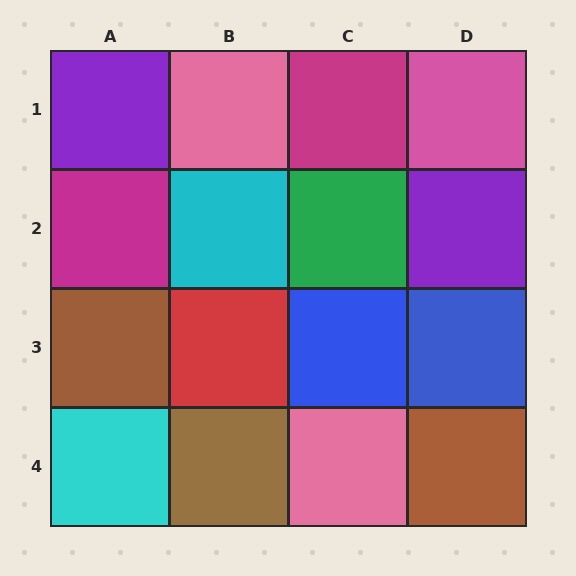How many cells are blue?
2 cells are blue.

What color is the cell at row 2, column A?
Magenta.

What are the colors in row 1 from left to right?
Purple, pink, magenta, pink.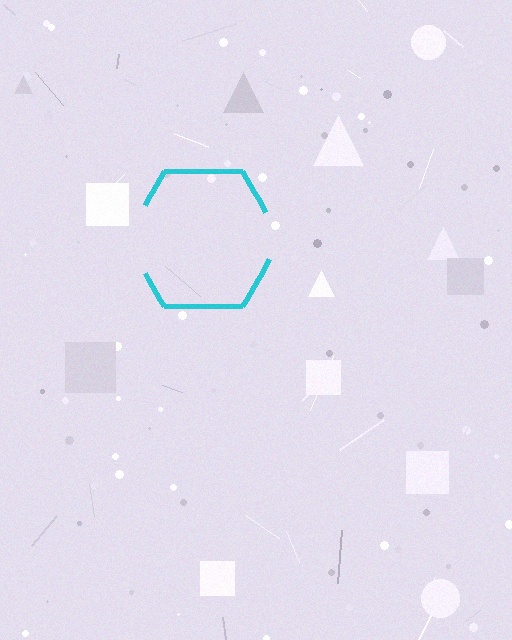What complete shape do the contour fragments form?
The contour fragments form a hexagon.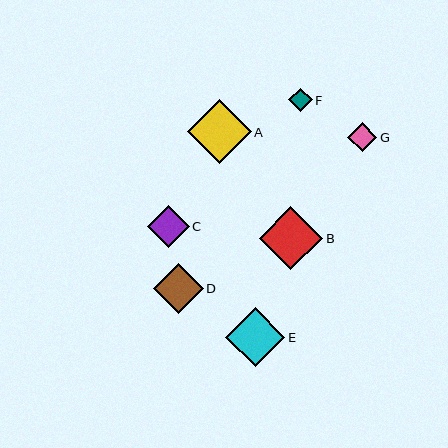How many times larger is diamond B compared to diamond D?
Diamond B is approximately 1.3 times the size of diamond D.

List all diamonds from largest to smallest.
From largest to smallest: A, B, E, D, C, G, F.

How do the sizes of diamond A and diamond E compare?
Diamond A and diamond E are approximately the same size.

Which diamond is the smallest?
Diamond F is the smallest with a size of approximately 23 pixels.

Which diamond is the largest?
Diamond A is the largest with a size of approximately 64 pixels.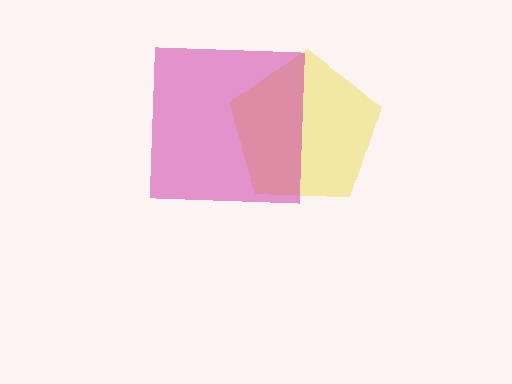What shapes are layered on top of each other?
The layered shapes are: a yellow pentagon, a magenta square.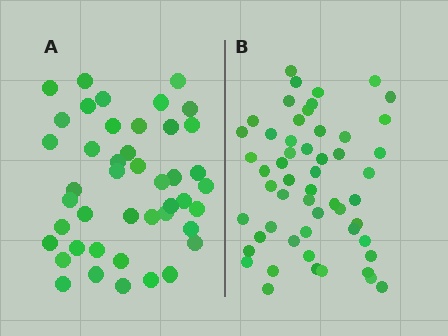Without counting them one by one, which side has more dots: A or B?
Region B (the right region) has more dots.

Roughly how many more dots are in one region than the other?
Region B has roughly 10 or so more dots than region A.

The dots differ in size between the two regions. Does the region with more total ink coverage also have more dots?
No. Region A has more total ink coverage because its dots are larger, but region B actually contains more individual dots. Total area can be misleading — the number of items is what matters here.